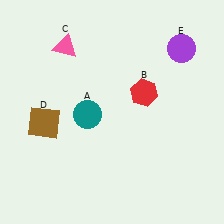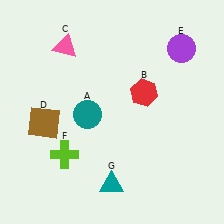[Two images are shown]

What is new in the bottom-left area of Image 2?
A teal triangle (G) was added in the bottom-left area of Image 2.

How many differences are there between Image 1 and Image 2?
There are 2 differences between the two images.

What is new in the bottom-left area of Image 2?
A lime cross (F) was added in the bottom-left area of Image 2.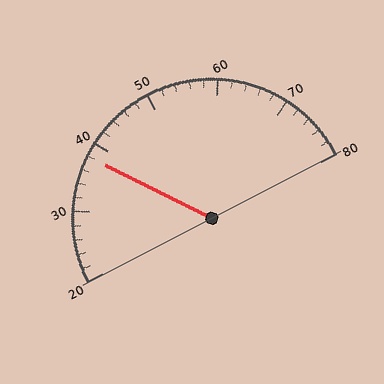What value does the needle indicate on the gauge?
The needle indicates approximately 38.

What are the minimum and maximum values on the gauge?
The gauge ranges from 20 to 80.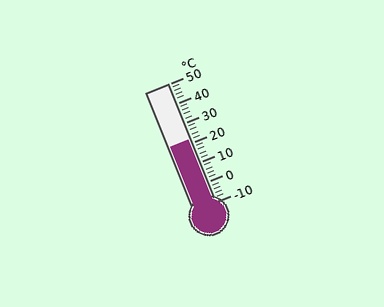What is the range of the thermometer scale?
The thermometer scale ranges from -10°C to 50°C.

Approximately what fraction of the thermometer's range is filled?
The thermometer is filled to approximately 55% of its range.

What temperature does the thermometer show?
The thermometer shows approximately 22°C.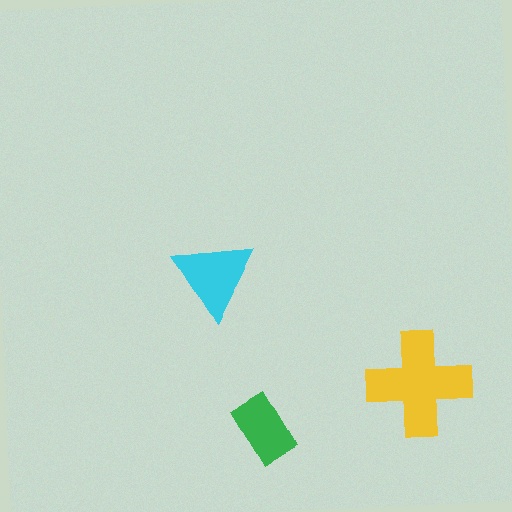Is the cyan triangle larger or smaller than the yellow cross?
Smaller.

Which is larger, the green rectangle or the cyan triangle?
The cyan triangle.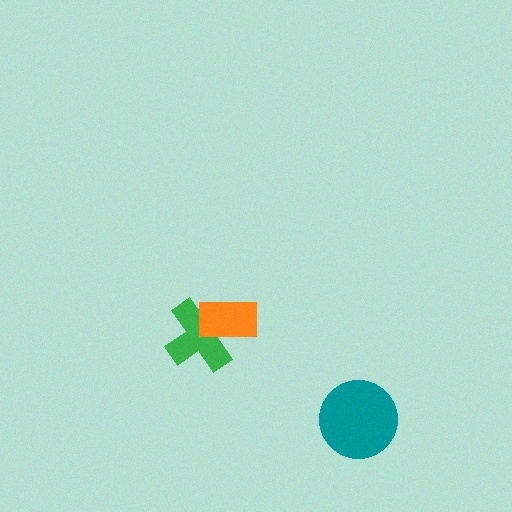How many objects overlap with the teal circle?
0 objects overlap with the teal circle.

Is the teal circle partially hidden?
No, no other shape covers it.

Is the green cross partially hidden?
Yes, it is partially covered by another shape.